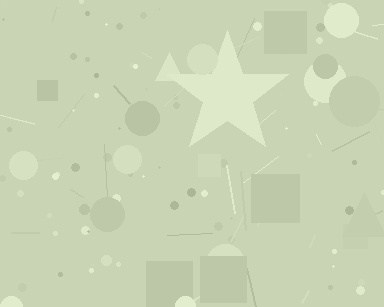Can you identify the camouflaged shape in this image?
The camouflaged shape is a star.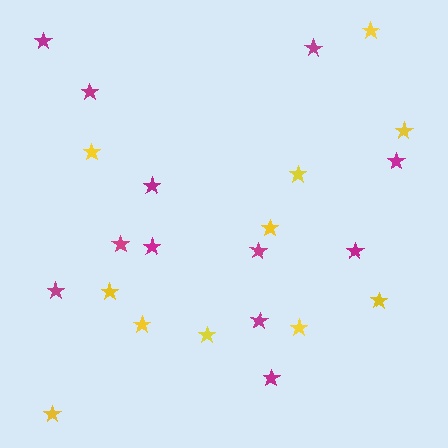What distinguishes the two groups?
There are 2 groups: one group of yellow stars (11) and one group of magenta stars (12).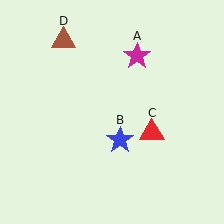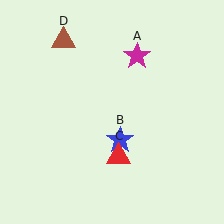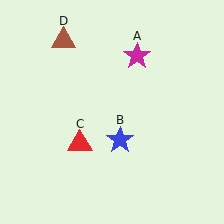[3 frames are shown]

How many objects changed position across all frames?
1 object changed position: red triangle (object C).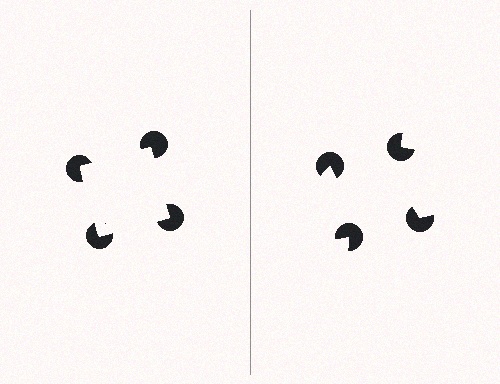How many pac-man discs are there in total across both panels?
8 — 4 on each side.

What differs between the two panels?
The pac-man discs are positioned identically on both sides; only the wedge orientations differ. On the left they align to a square; on the right they are misaligned.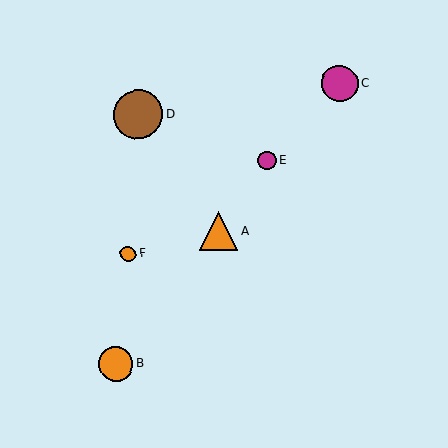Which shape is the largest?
The brown circle (labeled D) is the largest.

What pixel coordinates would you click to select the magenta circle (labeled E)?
Click at (267, 161) to select the magenta circle E.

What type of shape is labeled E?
Shape E is a magenta circle.